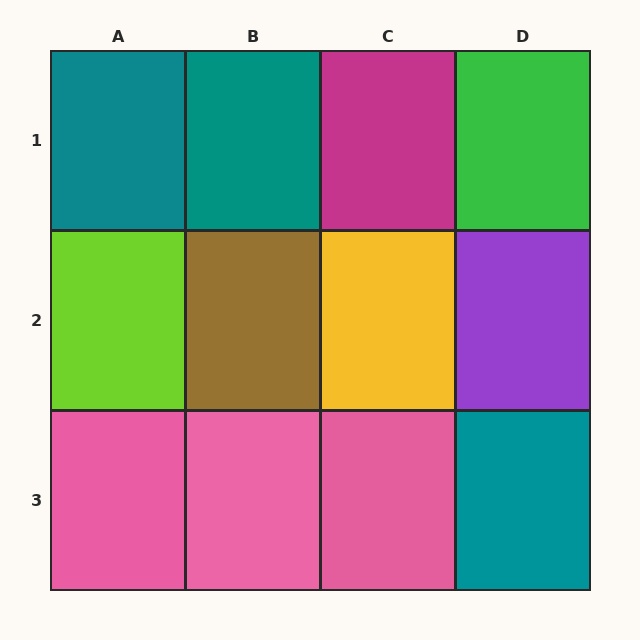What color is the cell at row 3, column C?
Pink.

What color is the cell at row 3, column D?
Teal.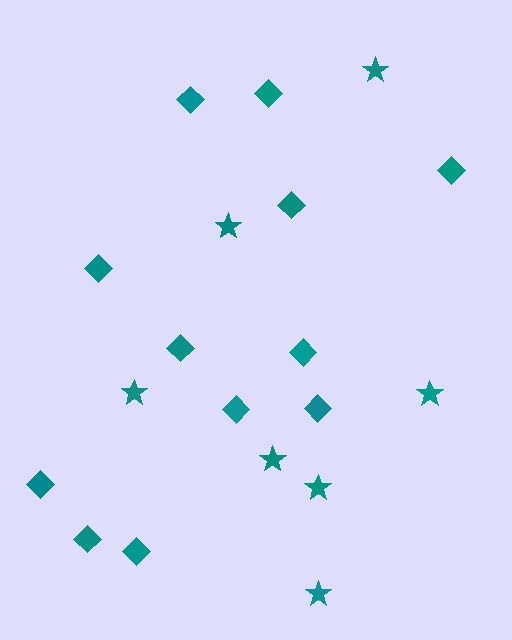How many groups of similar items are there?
There are 2 groups: one group of stars (7) and one group of diamonds (12).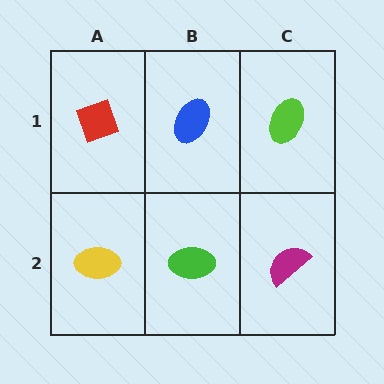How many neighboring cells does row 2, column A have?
2.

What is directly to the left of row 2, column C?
A green ellipse.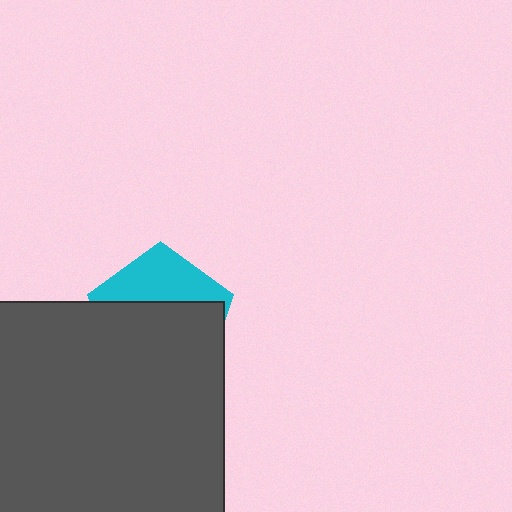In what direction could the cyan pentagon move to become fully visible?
The cyan pentagon could move up. That would shift it out from behind the dark gray rectangle entirely.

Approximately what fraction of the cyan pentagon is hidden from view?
Roughly 64% of the cyan pentagon is hidden behind the dark gray rectangle.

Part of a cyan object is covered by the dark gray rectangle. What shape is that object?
It is a pentagon.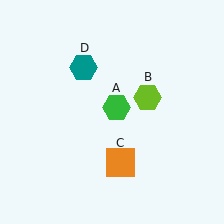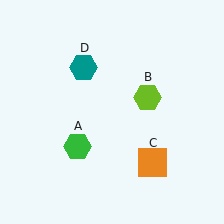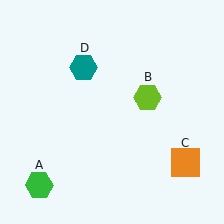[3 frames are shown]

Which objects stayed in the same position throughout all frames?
Lime hexagon (object B) and teal hexagon (object D) remained stationary.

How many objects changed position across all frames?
2 objects changed position: green hexagon (object A), orange square (object C).